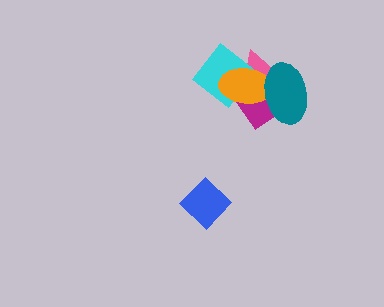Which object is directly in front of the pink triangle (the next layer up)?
The cyan diamond is directly in front of the pink triangle.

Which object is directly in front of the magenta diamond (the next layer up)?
The pink triangle is directly in front of the magenta diamond.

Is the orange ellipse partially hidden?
Yes, it is partially covered by another shape.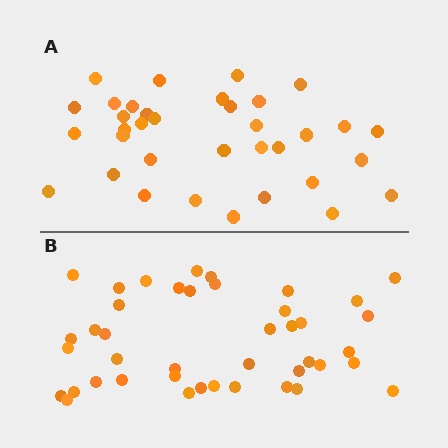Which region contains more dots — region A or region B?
Region B (the bottom region) has more dots.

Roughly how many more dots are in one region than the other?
Region B has roughly 8 or so more dots than region A.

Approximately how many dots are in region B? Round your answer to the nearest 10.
About 40 dots. (The exact count is 42, which rounds to 40.)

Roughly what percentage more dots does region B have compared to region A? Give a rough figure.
About 20% more.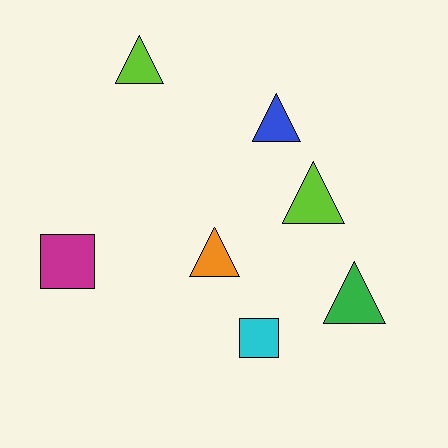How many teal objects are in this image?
There are no teal objects.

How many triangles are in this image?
There are 5 triangles.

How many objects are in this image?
There are 7 objects.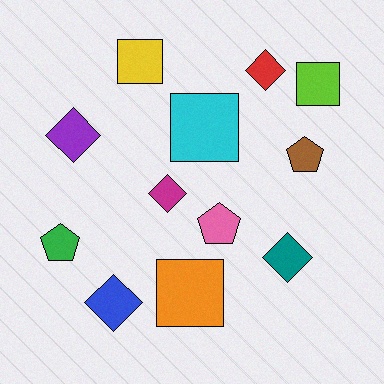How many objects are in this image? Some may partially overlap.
There are 12 objects.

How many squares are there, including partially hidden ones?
There are 4 squares.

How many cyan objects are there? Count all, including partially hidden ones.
There is 1 cyan object.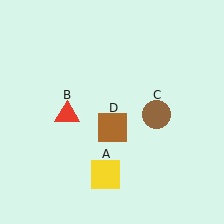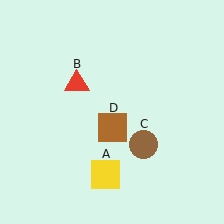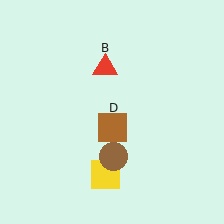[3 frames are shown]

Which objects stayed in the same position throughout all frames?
Yellow square (object A) and brown square (object D) remained stationary.